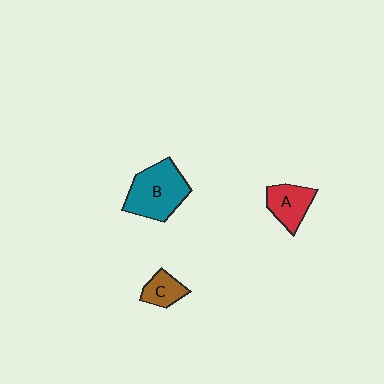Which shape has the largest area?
Shape B (teal).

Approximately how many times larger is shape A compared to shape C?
Approximately 1.4 times.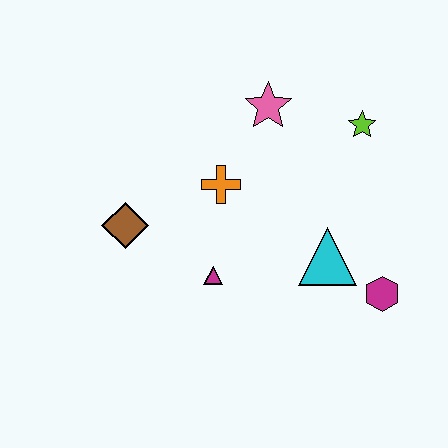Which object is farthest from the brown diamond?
The magenta hexagon is farthest from the brown diamond.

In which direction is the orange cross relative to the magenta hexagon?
The orange cross is to the left of the magenta hexagon.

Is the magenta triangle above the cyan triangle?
No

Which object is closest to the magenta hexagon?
The cyan triangle is closest to the magenta hexagon.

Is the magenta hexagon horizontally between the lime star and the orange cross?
No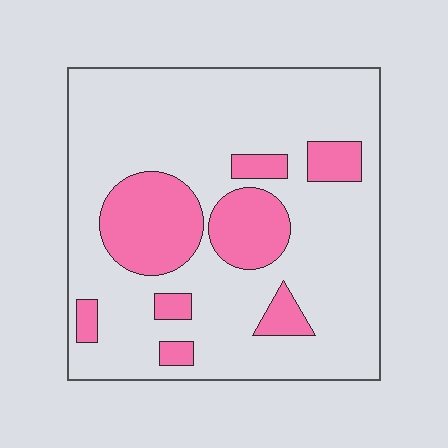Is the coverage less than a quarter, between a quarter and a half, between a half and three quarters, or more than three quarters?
Less than a quarter.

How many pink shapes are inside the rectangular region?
8.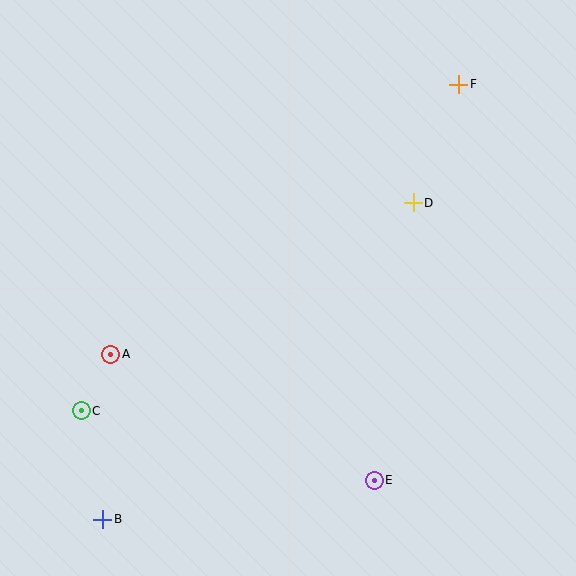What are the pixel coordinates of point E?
Point E is at (374, 480).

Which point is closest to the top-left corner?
Point A is closest to the top-left corner.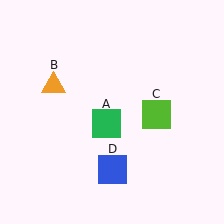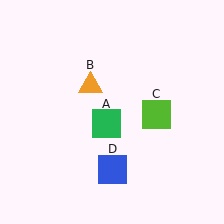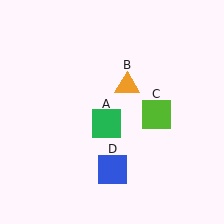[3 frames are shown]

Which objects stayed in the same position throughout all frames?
Green square (object A) and lime square (object C) and blue square (object D) remained stationary.